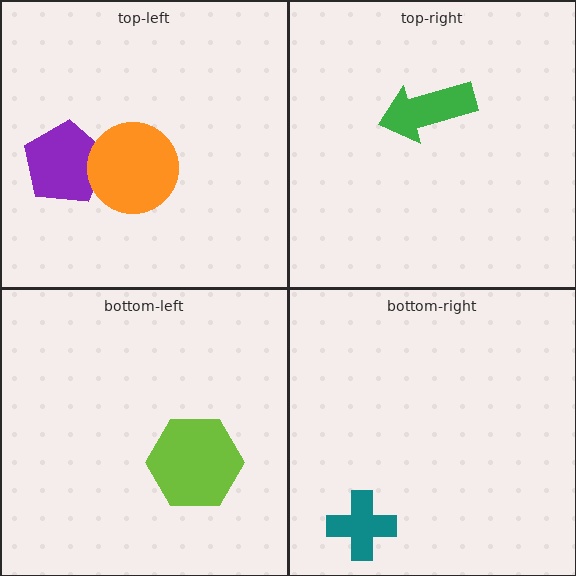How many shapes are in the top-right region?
1.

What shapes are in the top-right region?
The green arrow.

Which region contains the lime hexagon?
The bottom-left region.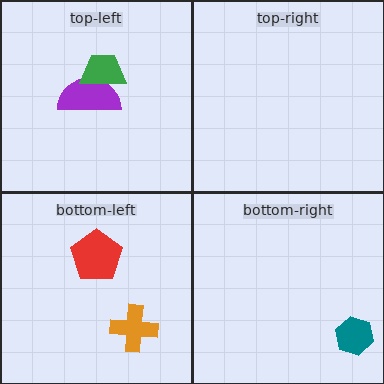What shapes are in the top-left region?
The purple semicircle, the green trapezoid.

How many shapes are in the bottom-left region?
2.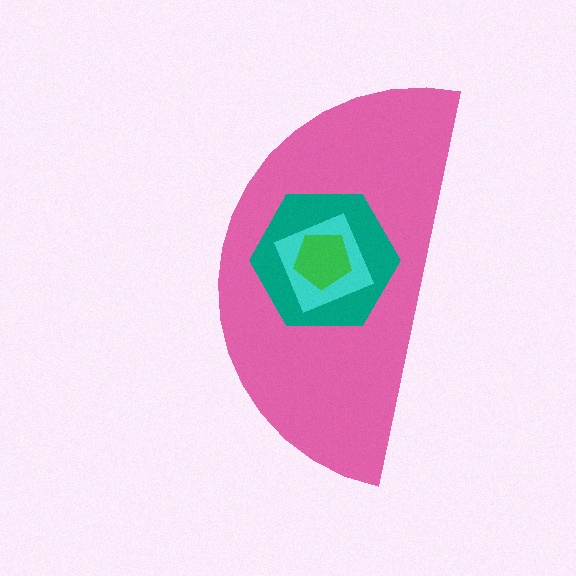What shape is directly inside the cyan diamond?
The green pentagon.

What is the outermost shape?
The pink semicircle.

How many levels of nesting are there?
4.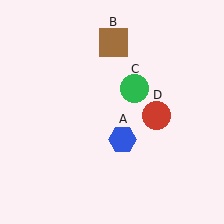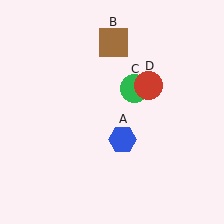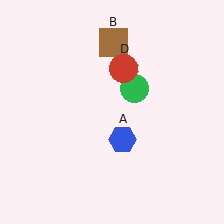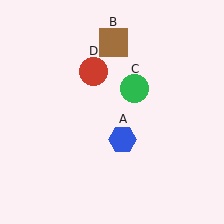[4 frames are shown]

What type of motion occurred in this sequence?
The red circle (object D) rotated counterclockwise around the center of the scene.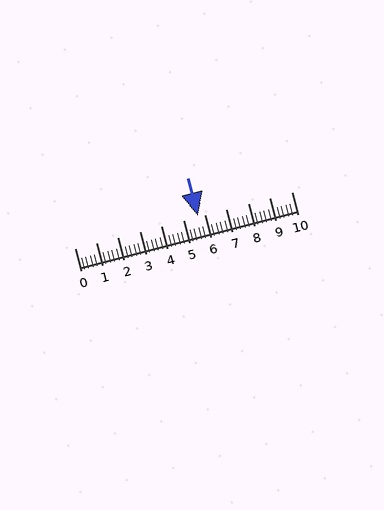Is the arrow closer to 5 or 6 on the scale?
The arrow is closer to 6.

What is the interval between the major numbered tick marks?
The major tick marks are spaced 1 units apart.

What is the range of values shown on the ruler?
The ruler shows values from 0 to 10.